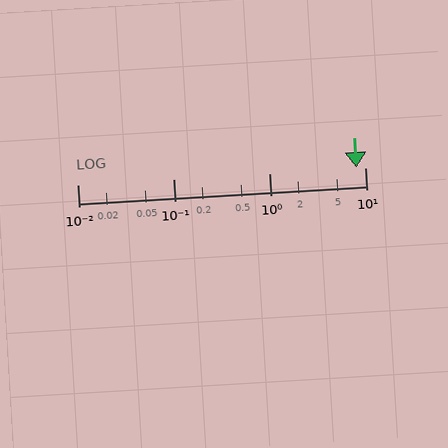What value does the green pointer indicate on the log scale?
The pointer indicates approximately 8.1.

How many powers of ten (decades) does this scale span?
The scale spans 3 decades, from 0.01 to 10.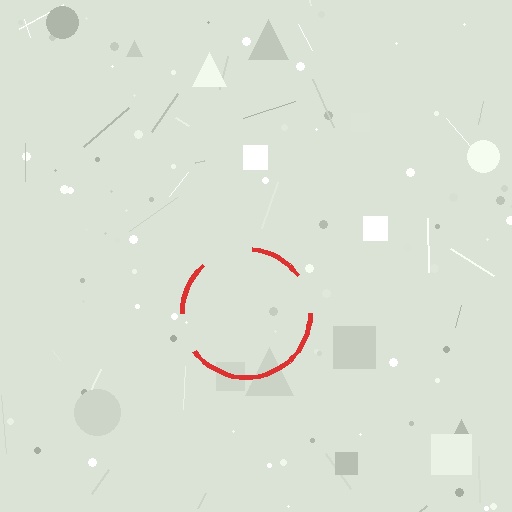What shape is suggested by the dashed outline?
The dashed outline suggests a circle.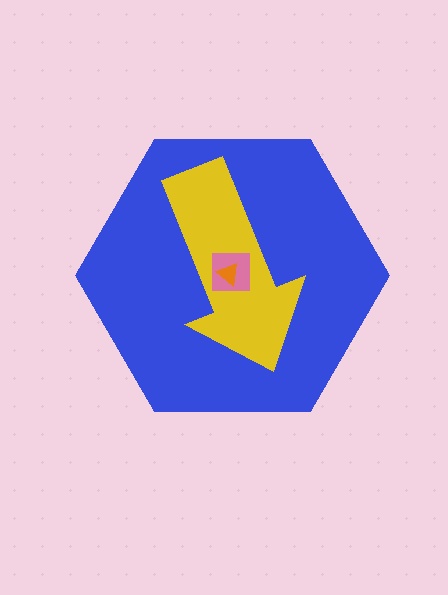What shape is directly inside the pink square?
The orange triangle.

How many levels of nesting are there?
4.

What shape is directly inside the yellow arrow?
The pink square.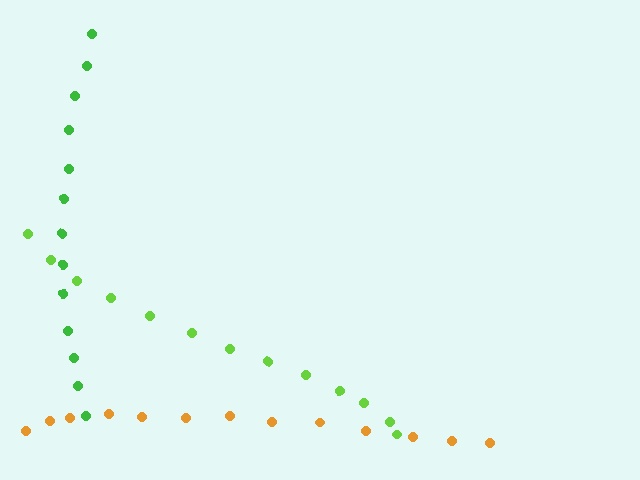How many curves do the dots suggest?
There are 3 distinct paths.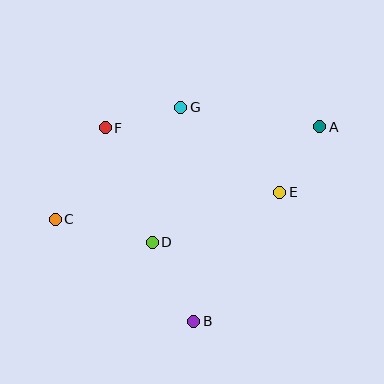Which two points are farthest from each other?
Points A and C are farthest from each other.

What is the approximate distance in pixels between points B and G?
The distance between B and G is approximately 215 pixels.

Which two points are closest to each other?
Points A and E are closest to each other.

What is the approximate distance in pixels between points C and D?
The distance between C and D is approximately 99 pixels.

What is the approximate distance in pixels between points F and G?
The distance between F and G is approximately 78 pixels.